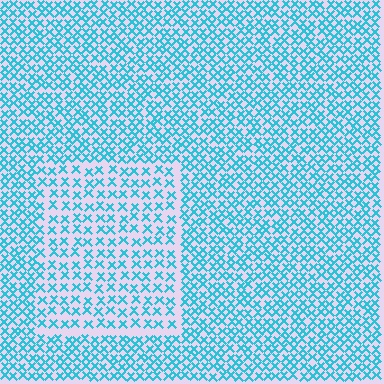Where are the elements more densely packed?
The elements are more densely packed outside the rectangle boundary.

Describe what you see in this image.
The image contains small cyan elements arranged at two different densities. A rectangle-shaped region is visible where the elements are less densely packed than the surrounding area.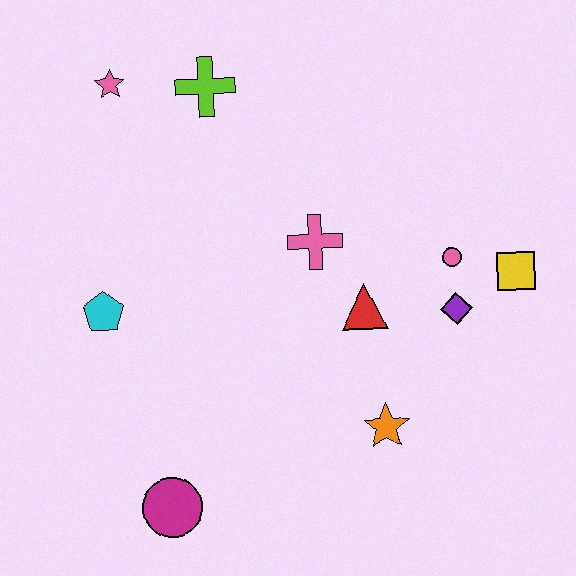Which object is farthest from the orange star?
The pink star is farthest from the orange star.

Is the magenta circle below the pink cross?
Yes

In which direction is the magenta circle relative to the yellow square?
The magenta circle is to the left of the yellow square.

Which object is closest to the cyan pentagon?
The magenta circle is closest to the cyan pentagon.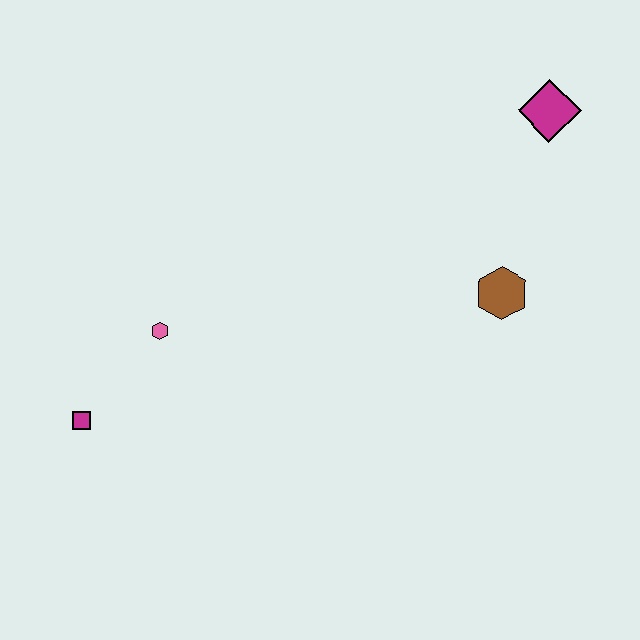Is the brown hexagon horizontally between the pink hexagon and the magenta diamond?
Yes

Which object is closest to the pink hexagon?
The magenta square is closest to the pink hexagon.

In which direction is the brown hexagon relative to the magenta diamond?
The brown hexagon is below the magenta diamond.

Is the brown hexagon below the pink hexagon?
No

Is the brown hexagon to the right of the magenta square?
Yes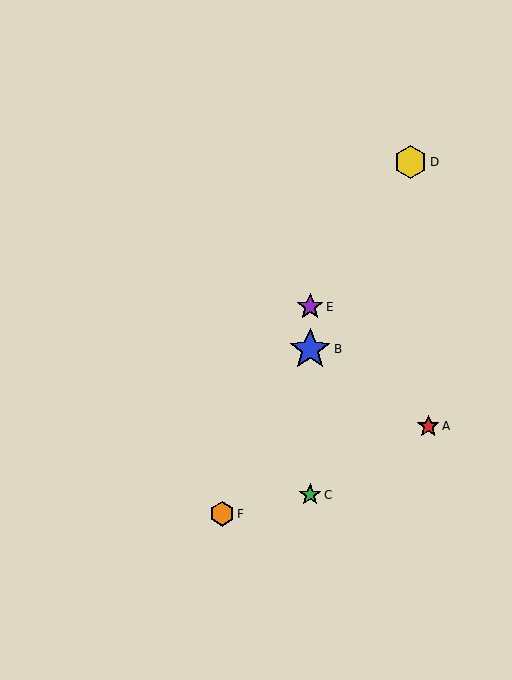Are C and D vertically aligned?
No, C is at x≈310 and D is at x≈411.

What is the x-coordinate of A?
Object A is at x≈428.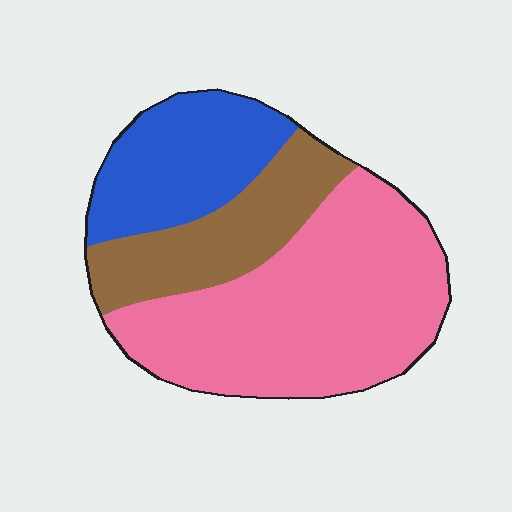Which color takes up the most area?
Pink, at roughly 55%.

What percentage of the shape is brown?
Brown takes up about one quarter (1/4) of the shape.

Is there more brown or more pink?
Pink.